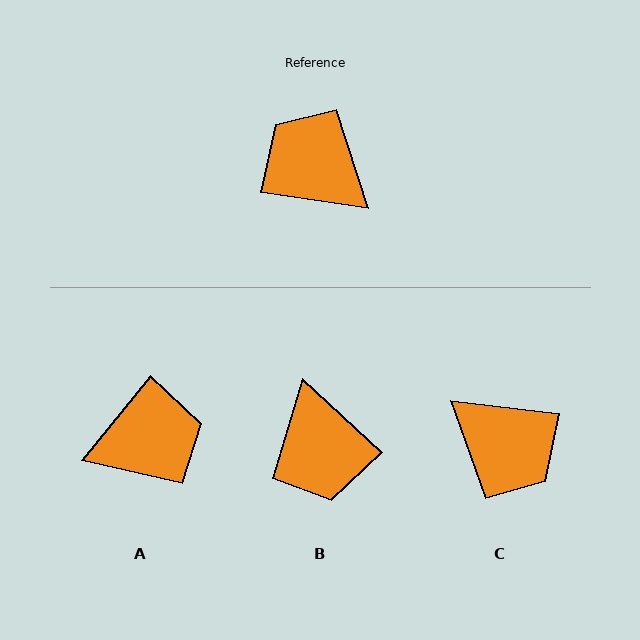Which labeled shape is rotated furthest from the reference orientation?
C, about 178 degrees away.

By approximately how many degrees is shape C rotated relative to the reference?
Approximately 178 degrees clockwise.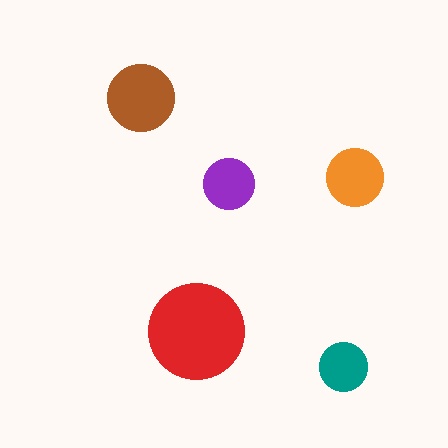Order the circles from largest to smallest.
the red one, the brown one, the orange one, the purple one, the teal one.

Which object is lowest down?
The teal circle is bottommost.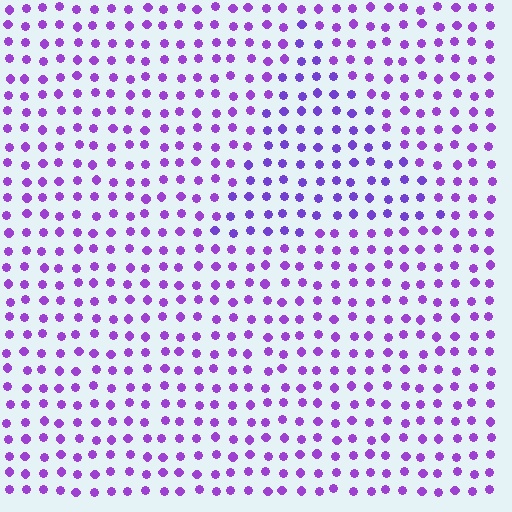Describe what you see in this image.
The image is filled with small purple elements in a uniform arrangement. A triangle-shaped region is visible where the elements are tinted to a slightly different hue, forming a subtle color boundary.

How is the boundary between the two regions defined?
The boundary is defined purely by a slight shift in hue (about 18 degrees). Spacing, size, and orientation are identical on both sides.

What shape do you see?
I see a triangle.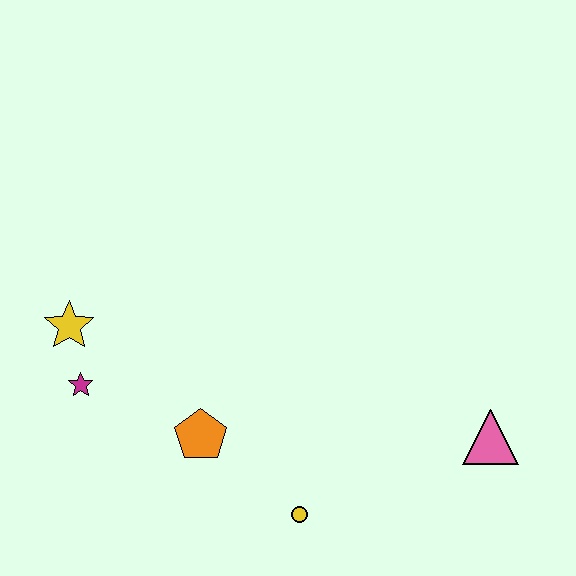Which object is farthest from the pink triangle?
The yellow star is farthest from the pink triangle.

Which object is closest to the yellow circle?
The orange pentagon is closest to the yellow circle.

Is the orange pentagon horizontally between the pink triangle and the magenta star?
Yes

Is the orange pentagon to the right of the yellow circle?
No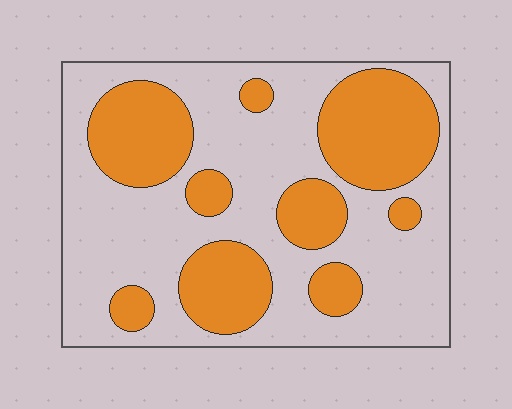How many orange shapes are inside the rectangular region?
9.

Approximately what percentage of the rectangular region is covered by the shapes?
Approximately 35%.